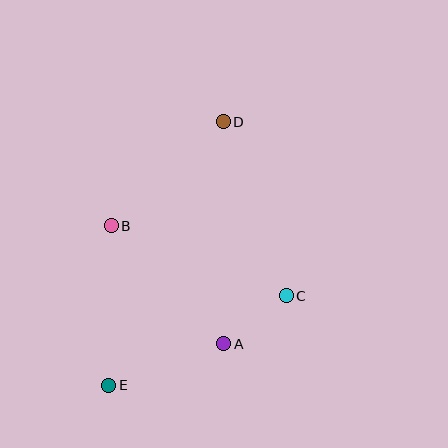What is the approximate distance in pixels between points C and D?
The distance between C and D is approximately 185 pixels.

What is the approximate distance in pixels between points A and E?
The distance between A and E is approximately 122 pixels.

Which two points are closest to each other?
Points A and C are closest to each other.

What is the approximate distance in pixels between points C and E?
The distance between C and E is approximately 199 pixels.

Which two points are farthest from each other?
Points D and E are farthest from each other.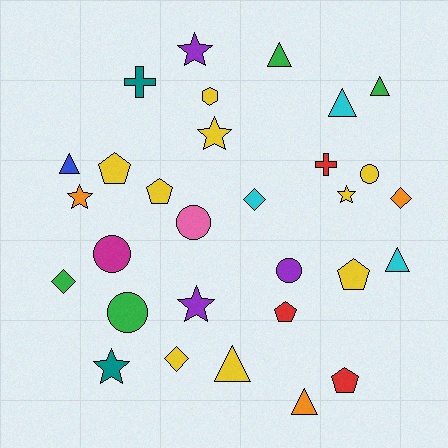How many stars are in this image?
There are 6 stars.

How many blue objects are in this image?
There is 1 blue object.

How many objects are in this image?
There are 30 objects.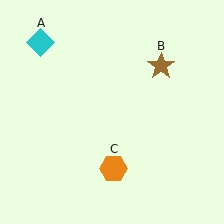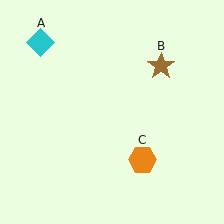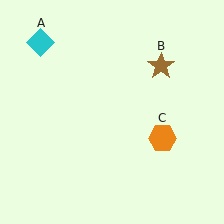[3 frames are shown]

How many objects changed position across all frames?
1 object changed position: orange hexagon (object C).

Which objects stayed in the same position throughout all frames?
Cyan diamond (object A) and brown star (object B) remained stationary.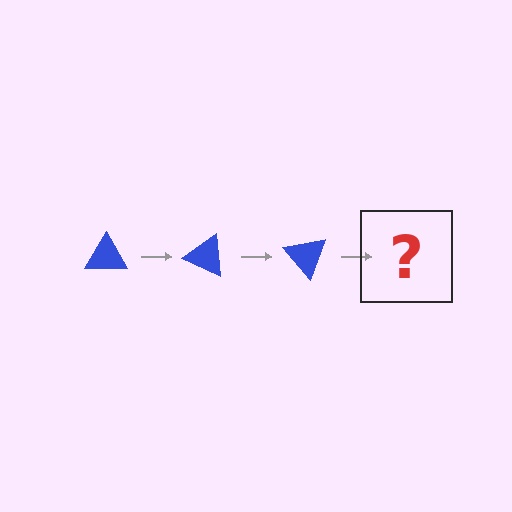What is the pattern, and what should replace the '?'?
The pattern is that the triangle rotates 25 degrees each step. The '?' should be a blue triangle rotated 75 degrees.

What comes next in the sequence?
The next element should be a blue triangle rotated 75 degrees.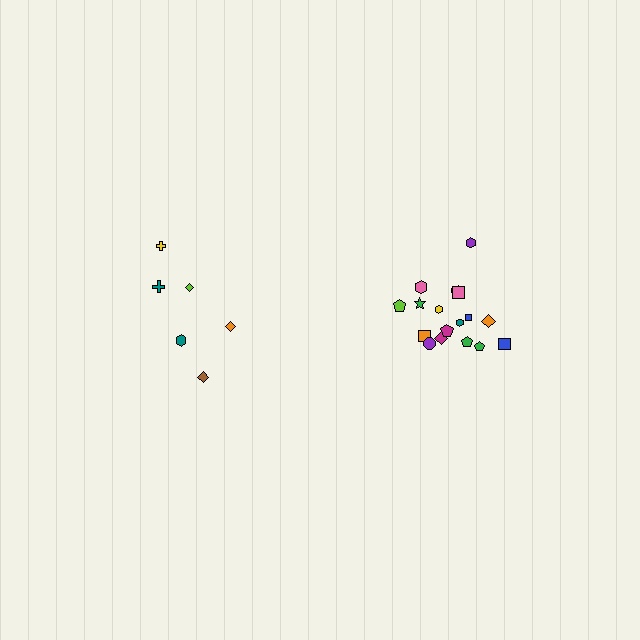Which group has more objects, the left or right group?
The right group.